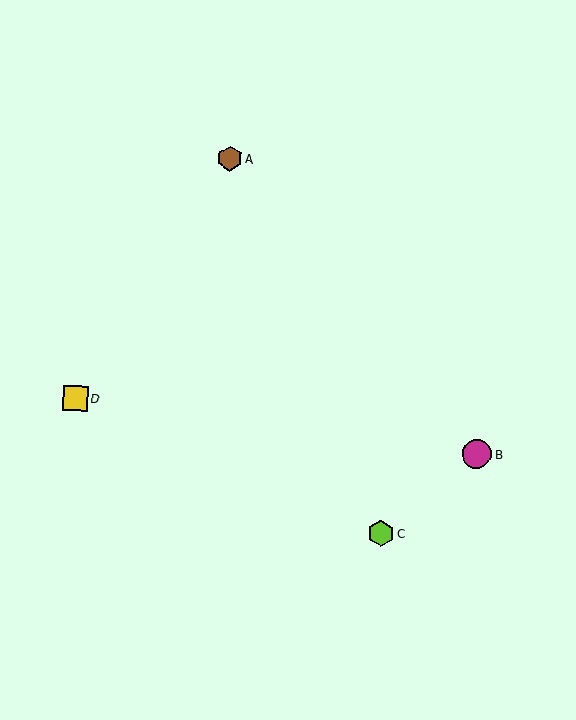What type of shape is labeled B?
Shape B is a magenta circle.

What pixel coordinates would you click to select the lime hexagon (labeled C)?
Click at (381, 533) to select the lime hexagon C.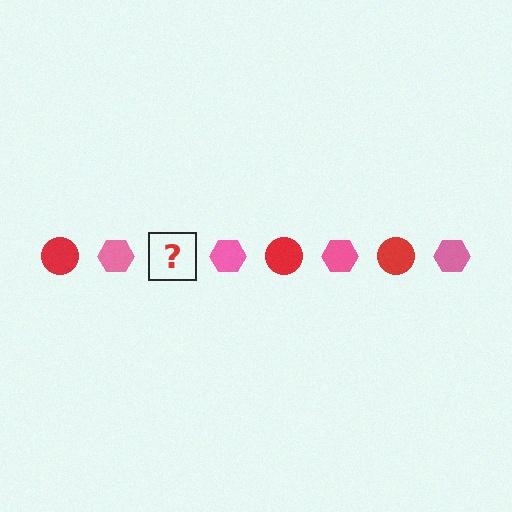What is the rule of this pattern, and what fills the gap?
The rule is that the pattern alternates between red circle and pink hexagon. The gap should be filled with a red circle.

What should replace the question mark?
The question mark should be replaced with a red circle.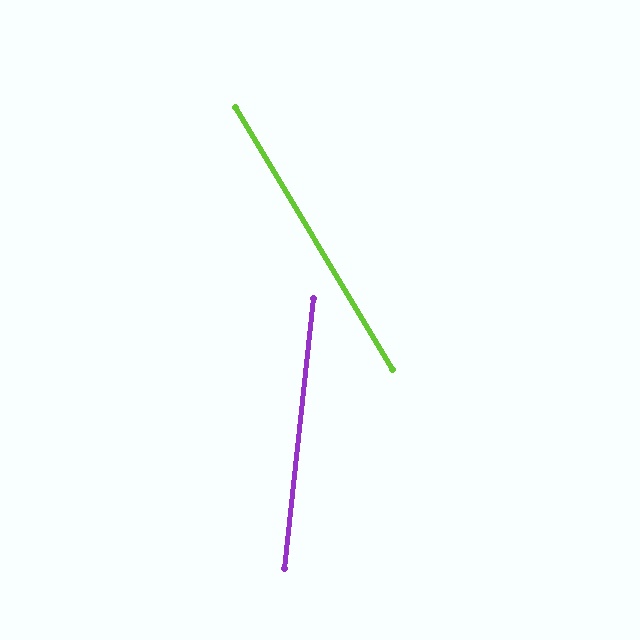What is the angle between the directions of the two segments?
Approximately 37 degrees.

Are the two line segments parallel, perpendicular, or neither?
Neither parallel nor perpendicular — they differ by about 37°.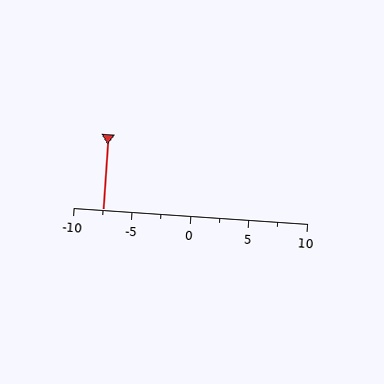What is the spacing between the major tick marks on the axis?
The major ticks are spaced 5 apart.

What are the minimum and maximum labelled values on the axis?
The axis runs from -10 to 10.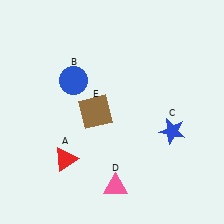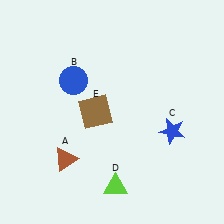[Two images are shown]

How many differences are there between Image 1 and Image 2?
There are 2 differences between the two images.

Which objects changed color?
A changed from red to brown. D changed from pink to lime.